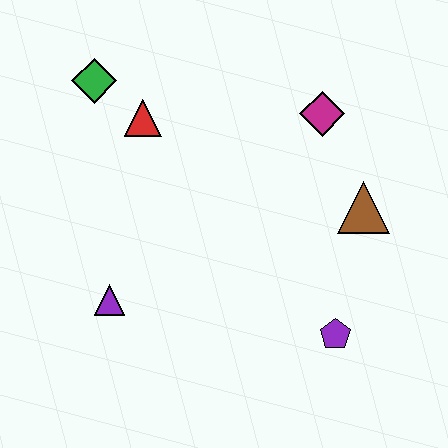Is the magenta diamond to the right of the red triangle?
Yes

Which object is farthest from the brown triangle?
The green diamond is farthest from the brown triangle.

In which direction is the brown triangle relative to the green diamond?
The brown triangle is to the right of the green diamond.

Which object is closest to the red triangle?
The green diamond is closest to the red triangle.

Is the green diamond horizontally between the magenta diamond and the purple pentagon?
No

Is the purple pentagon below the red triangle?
Yes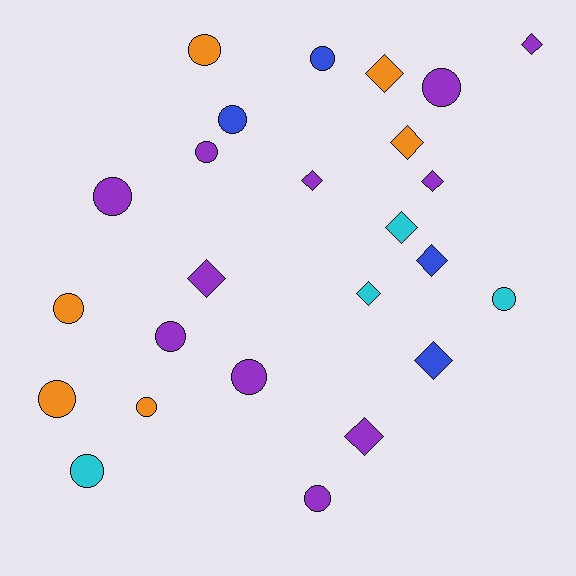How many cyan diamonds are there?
There are 2 cyan diamonds.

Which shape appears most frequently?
Circle, with 14 objects.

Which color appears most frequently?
Purple, with 11 objects.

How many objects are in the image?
There are 25 objects.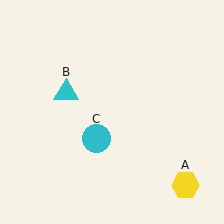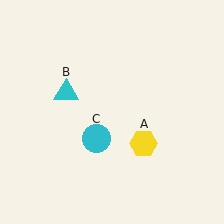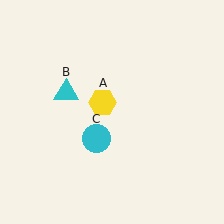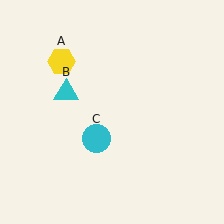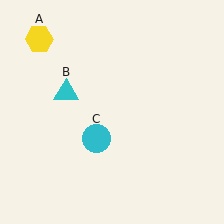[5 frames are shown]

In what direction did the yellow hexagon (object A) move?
The yellow hexagon (object A) moved up and to the left.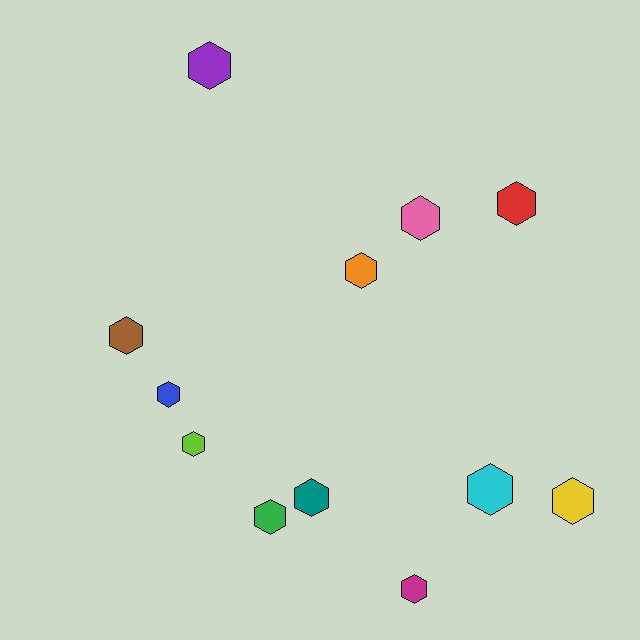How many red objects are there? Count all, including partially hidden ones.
There is 1 red object.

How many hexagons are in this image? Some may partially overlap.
There are 12 hexagons.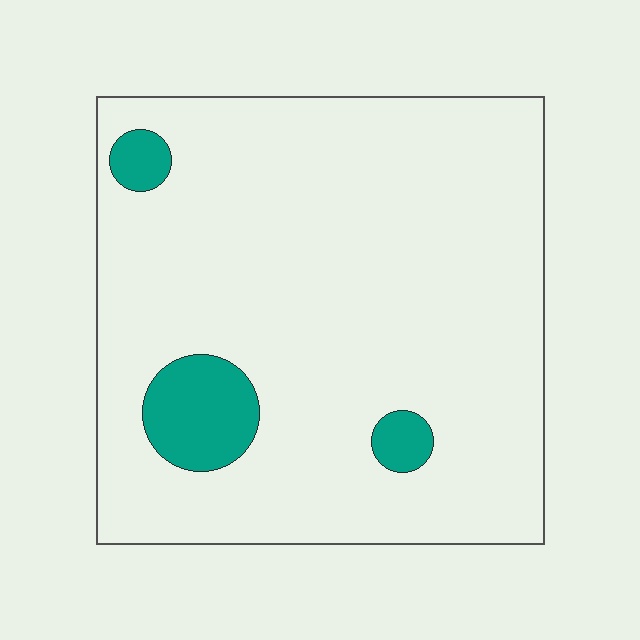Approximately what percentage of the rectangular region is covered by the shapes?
Approximately 10%.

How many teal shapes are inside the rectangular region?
3.